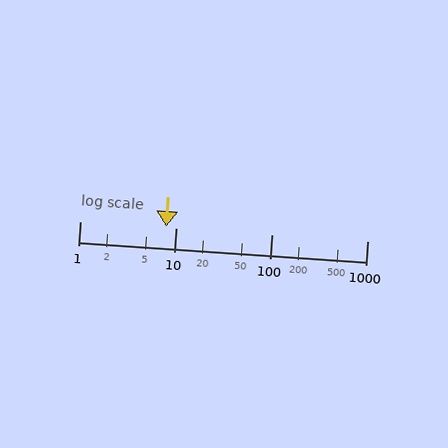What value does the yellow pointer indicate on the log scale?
The pointer indicates approximately 8.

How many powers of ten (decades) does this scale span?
The scale spans 3 decades, from 1 to 1000.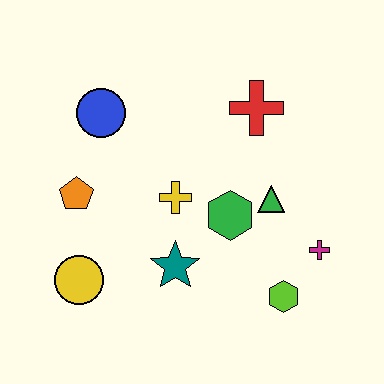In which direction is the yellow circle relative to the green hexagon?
The yellow circle is to the left of the green hexagon.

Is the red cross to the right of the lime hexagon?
No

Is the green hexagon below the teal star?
No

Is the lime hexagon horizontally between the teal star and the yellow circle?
No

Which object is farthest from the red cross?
The yellow circle is farthest from the red cross.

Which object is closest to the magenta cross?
The lime hexagon is closest to the magenta cross.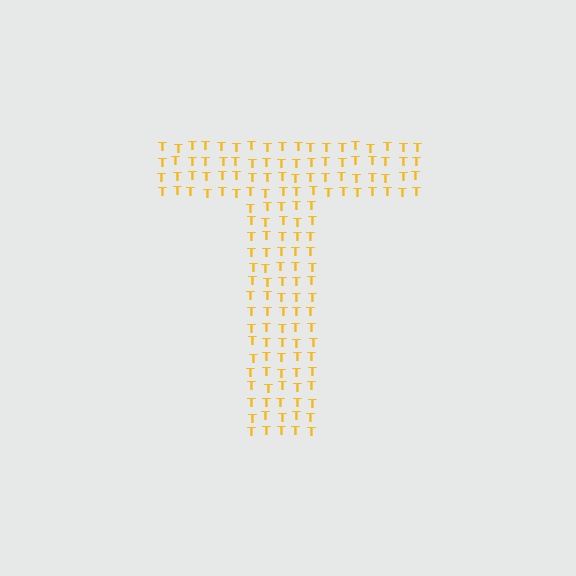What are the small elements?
The small elements are letter T's.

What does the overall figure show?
The overall figure shows the letter T.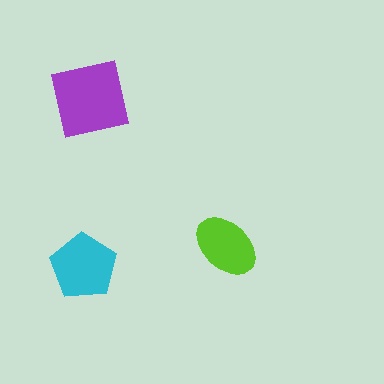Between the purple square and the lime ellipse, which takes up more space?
The purple square.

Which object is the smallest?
The lime ellipse.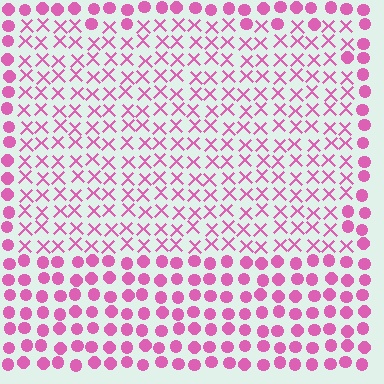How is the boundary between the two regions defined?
The boundary is defined by a change in element shape: X marks inside vs. circles outside. All elements share the same color and spacing.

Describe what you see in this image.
The image is filled with small pink elements arranged in a uniform grid. A rectangle-shaped region contains X marks, while the surrounding area contains circles. The boundary is defined purely by the change in element shape.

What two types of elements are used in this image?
The image uses X marks inside the rectangle region and circles outside it.